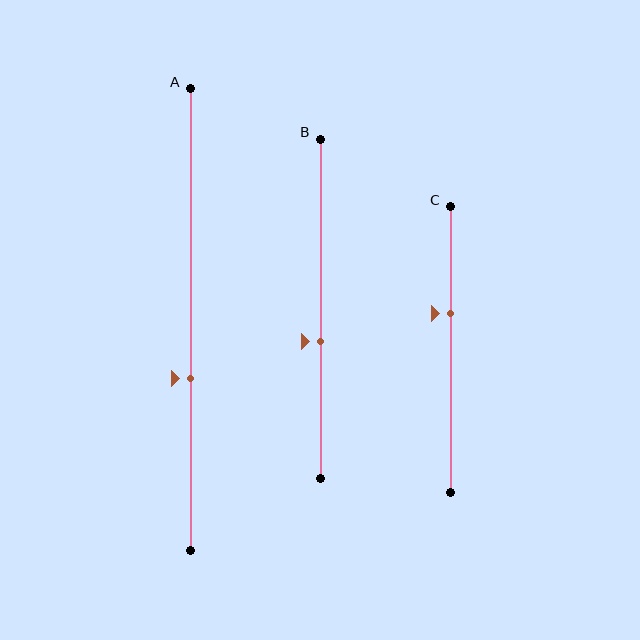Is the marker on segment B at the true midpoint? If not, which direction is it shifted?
No, the marker on segment B is shifted downward by about 10% of the segment length.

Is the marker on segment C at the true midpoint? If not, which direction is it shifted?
No, the marker on segment C is shifted upward by about 13% of the segment length.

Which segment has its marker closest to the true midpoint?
Segment B has its marker closest to the true midpoint.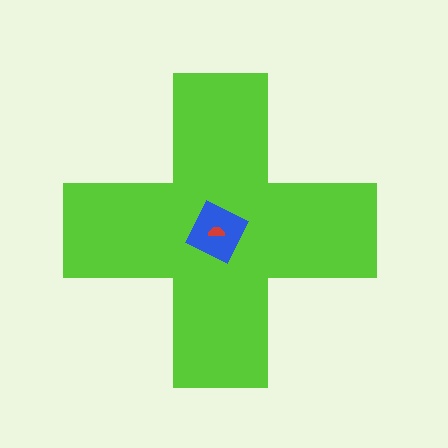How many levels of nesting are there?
3.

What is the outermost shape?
The lime cross.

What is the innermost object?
The red semicircle.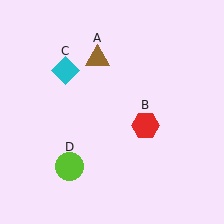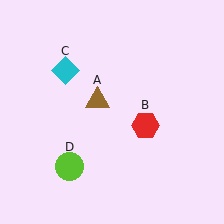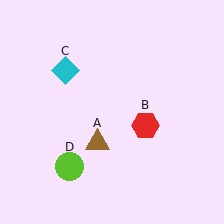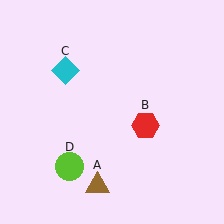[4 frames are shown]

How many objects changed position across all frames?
1 object changed position: brown triangle (object A).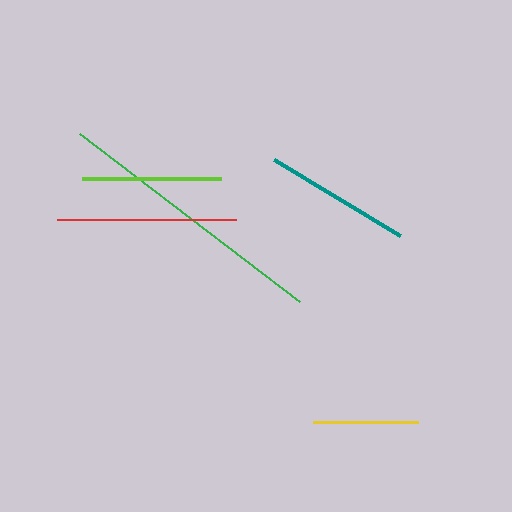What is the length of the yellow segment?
The yellow segment is approximately 105 pixels long.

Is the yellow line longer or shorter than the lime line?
The lime line is longer than the yellow line.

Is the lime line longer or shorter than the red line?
The red line is longer than the lime line.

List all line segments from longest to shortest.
From longest to shortest: green, red, teal, lime, yellow.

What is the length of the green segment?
The green segment is approximately 277 pixels long.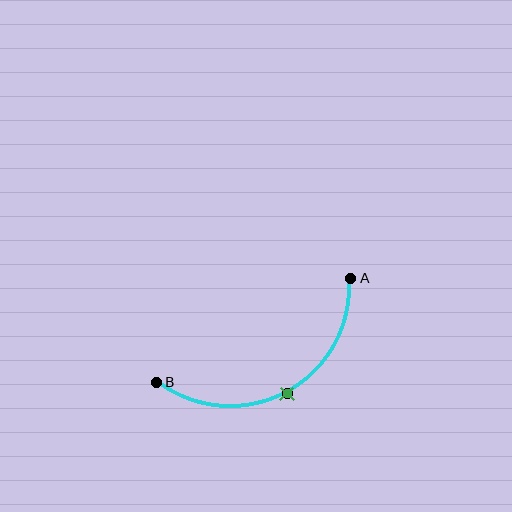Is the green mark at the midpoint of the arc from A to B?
Yes. The green mark lies on the arc at equal arc-length from both A and B — it is the arc midpoint.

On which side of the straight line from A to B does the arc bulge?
The arc bulges below the straight line connecting A and B.